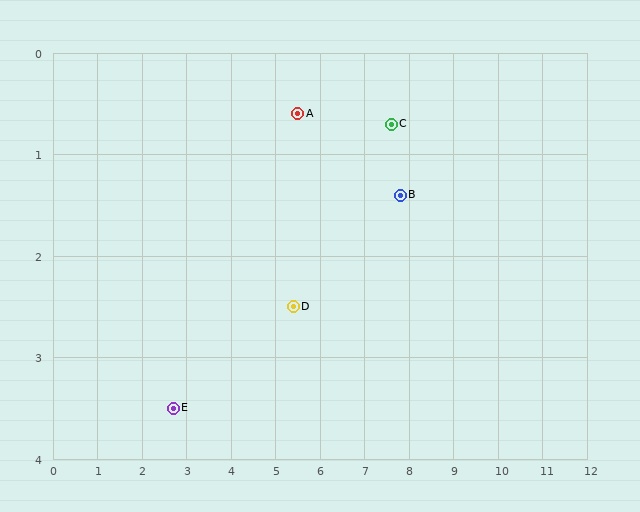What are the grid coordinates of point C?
Point C is at approximately (7.6, 0.7).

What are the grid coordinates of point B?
Point B is at approximately (7.8, 1.4).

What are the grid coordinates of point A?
Point A is at approximately (5.5, 0.6).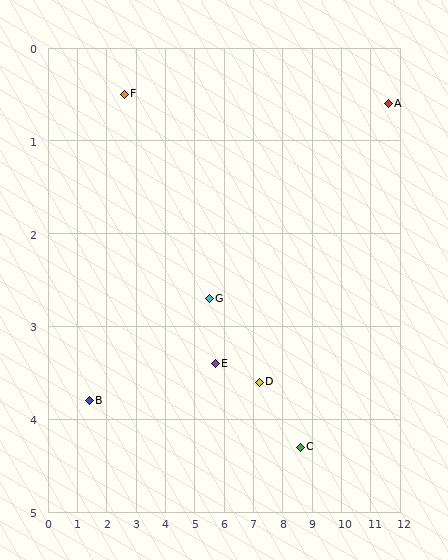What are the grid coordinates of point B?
Point B is at approximately (1.4, 3.8).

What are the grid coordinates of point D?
Point D is at approximately (7.2, 3.6).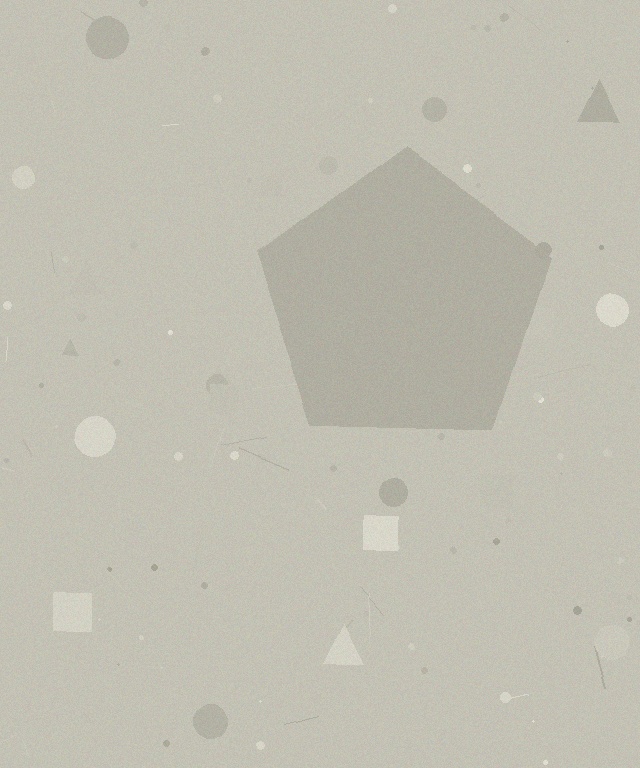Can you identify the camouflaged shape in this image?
The camouflaged shape is a pentagon.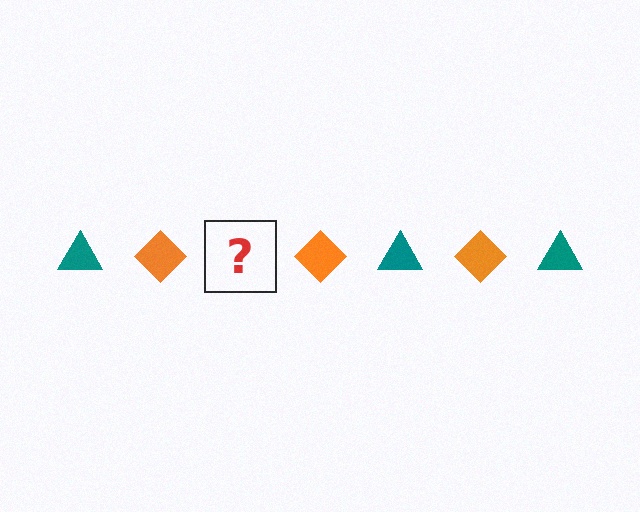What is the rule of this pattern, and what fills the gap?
The rule is that the pattern alternates between teal triangle and orange diamond. The gap should be filled with a teal triangle.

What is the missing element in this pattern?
The missing element is a teal triangle.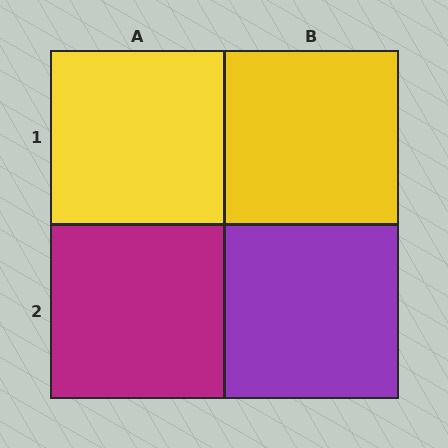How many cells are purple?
1 cell is purple.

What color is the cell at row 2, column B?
Purple.